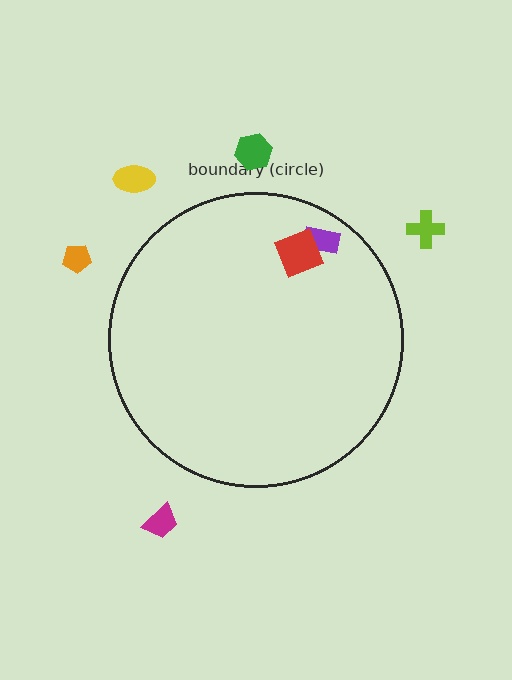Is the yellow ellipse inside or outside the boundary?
Outside.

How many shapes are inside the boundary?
2 inside, 5 outside.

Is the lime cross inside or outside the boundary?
Outside.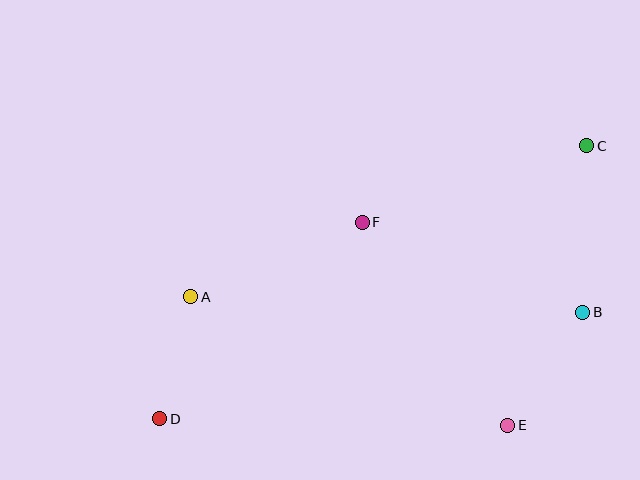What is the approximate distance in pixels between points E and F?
The distance between E and F is approximately 250 pixels.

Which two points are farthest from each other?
Points C and D are farthest from each other.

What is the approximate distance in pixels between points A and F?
The distance between A and F is approximately 187 pixels.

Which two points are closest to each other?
Points A and D are closest to each other.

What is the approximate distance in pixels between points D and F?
The distance between D and F is approximately 282 pixels.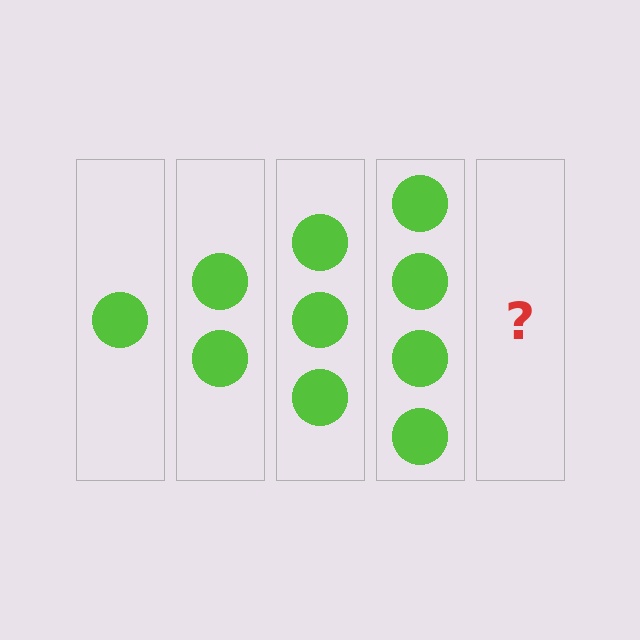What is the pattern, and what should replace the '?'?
The pattern is that each step adds one more circle. The '?' should be 5 circles.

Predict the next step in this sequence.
The next step is 5 circles.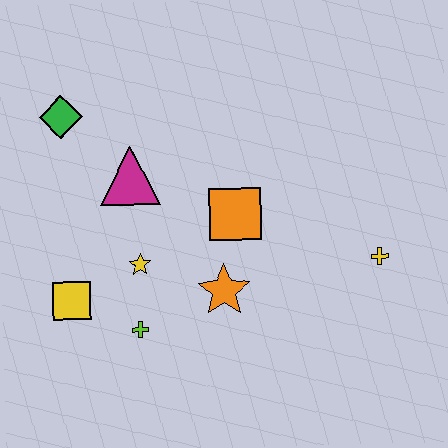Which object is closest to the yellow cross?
The orange square is closest to the yellow cross.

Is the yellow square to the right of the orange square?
No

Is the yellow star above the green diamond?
No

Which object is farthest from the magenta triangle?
The yellow cross is farthest from the magenta triangle.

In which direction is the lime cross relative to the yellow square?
The lime cross is to the right of the yellow square.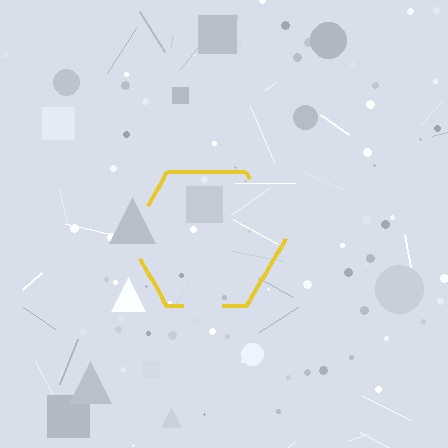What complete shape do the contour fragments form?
The contour fragments form a hexagon.